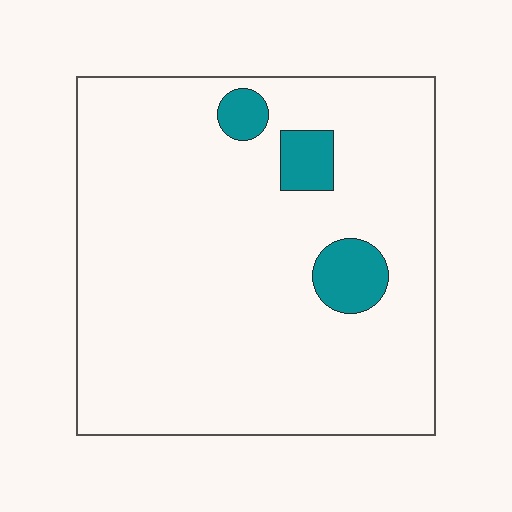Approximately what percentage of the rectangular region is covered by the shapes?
Approximately 10%.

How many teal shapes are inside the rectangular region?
3.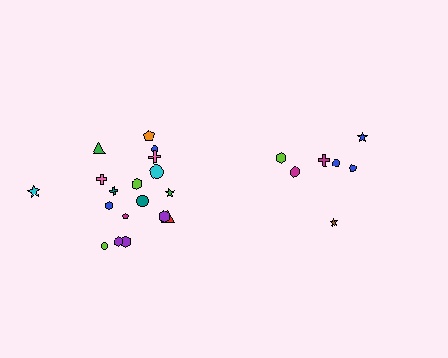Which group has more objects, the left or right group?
The left group.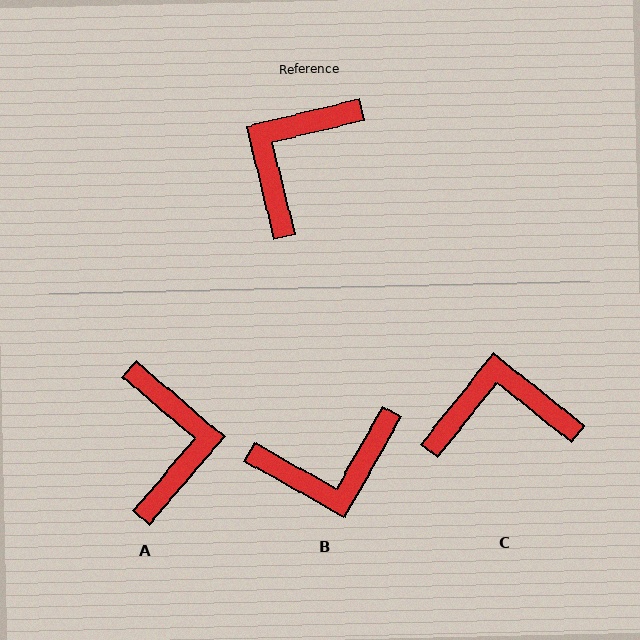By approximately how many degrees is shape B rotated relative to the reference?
Approximately 137 degrees counter-clockwise.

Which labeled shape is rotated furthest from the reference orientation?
A, about 144 degrees away.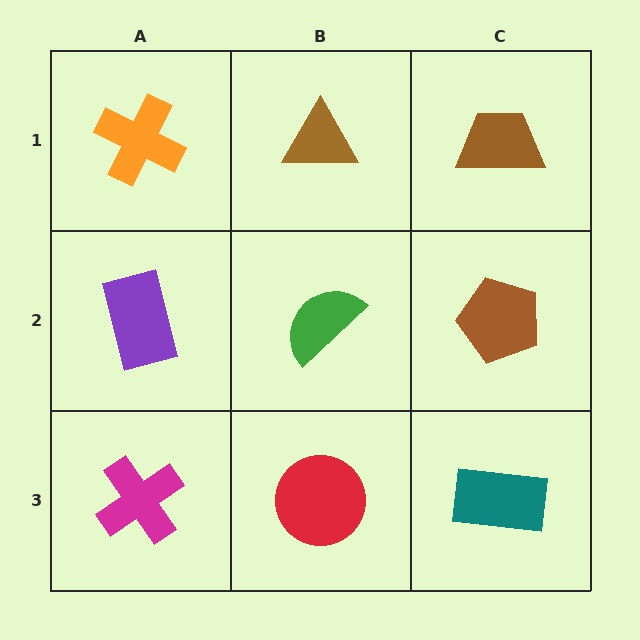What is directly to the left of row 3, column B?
A magenta cross.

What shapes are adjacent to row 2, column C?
A brown trapezoid (row 1, column C), a teal rectangle (row 3, column C), a green semicircle (row 2, column B).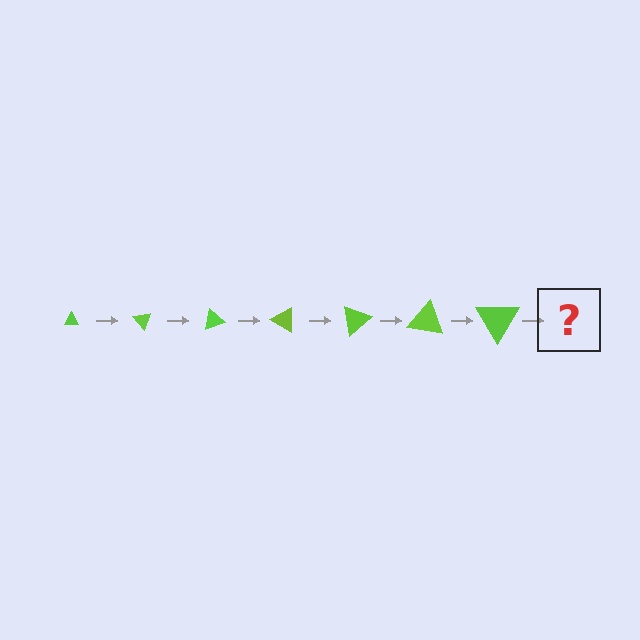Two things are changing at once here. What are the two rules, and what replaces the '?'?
The two rules are that the triangle grows larger each step and it rotates 50 degrees each step. The '?' should be a triangle, larger than the previous one and rotated 350 degrees from the start.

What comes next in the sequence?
The next element should be a triangle, larger than the previous one and rotated 350 degrees from the start.